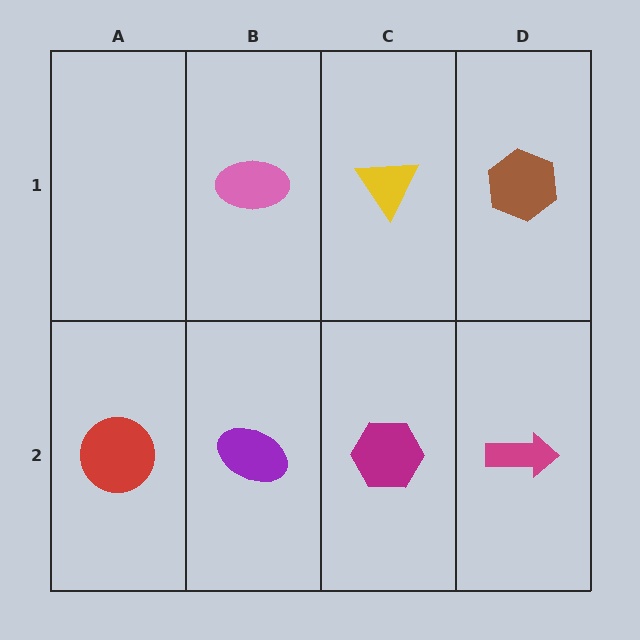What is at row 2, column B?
A purple ellipse.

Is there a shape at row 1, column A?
No, that cell is empty.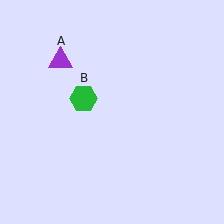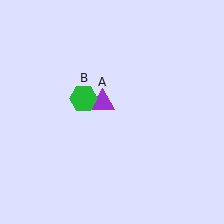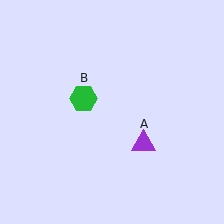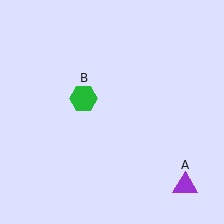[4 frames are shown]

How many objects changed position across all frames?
1 object changed position: purple triangle (object A).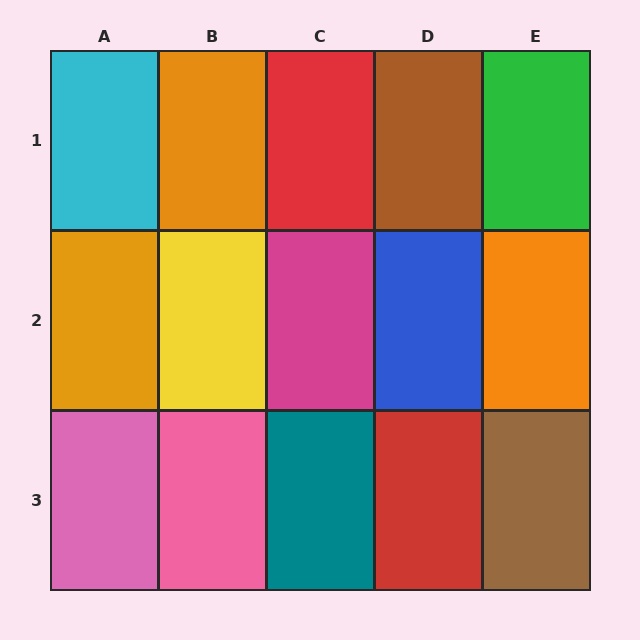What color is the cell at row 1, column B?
Orange.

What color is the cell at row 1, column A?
Cyan.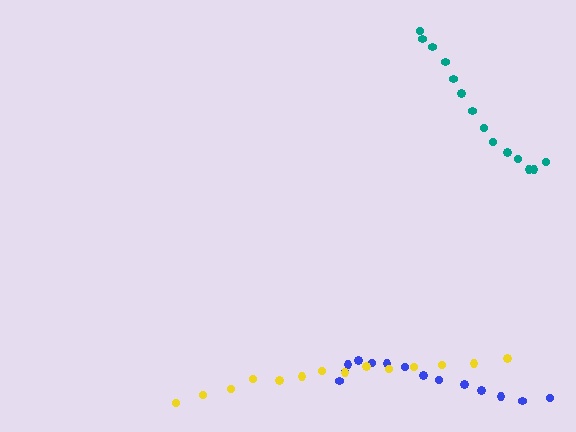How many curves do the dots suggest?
There are 3 distinct paths.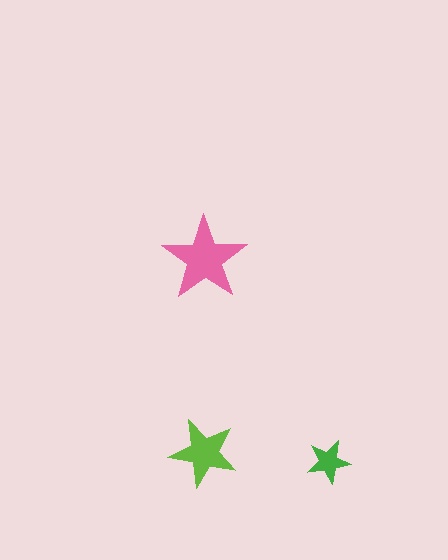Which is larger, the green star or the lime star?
The lime one.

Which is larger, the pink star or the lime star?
The pink one.